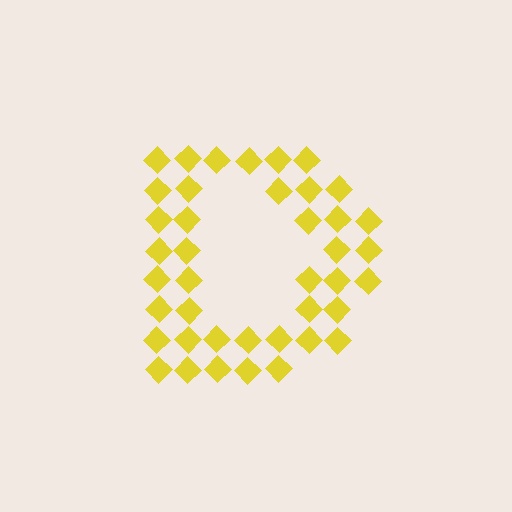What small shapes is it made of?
It is made of small diamonds.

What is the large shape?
The large shape is the letter D.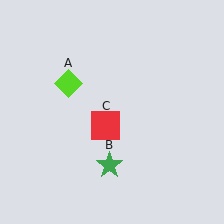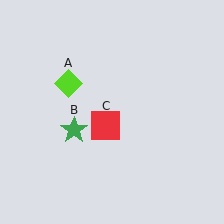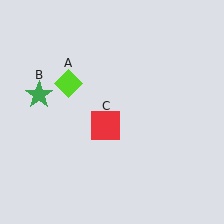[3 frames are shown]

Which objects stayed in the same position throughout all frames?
Lime diamond (object A) and red square (object C) remained stationary.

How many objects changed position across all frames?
1 object changed position: green star (object B).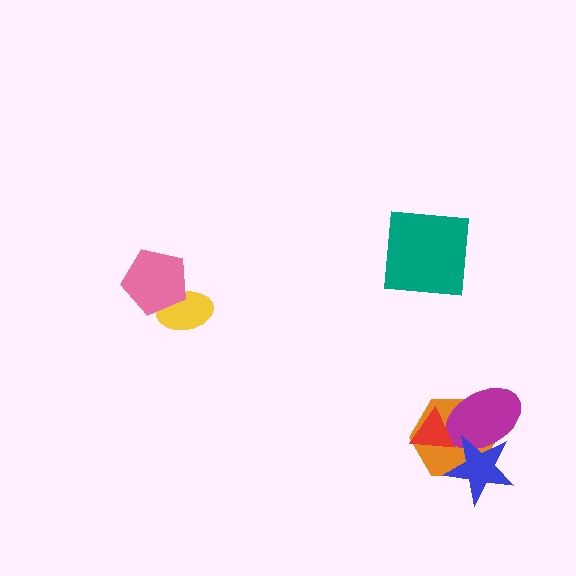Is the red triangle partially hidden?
No, no other shape covers it.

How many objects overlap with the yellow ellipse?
1 object overlaps with the yellow ellipse.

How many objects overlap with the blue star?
2 objects overlap with the blue star.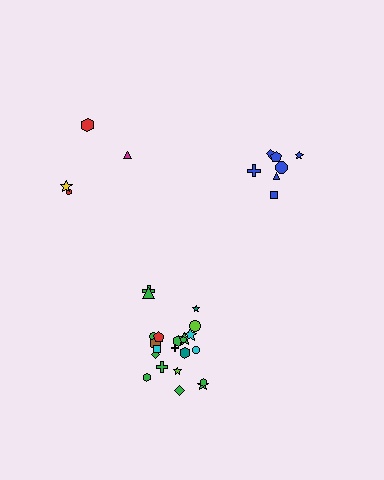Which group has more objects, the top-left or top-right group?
The top-right group.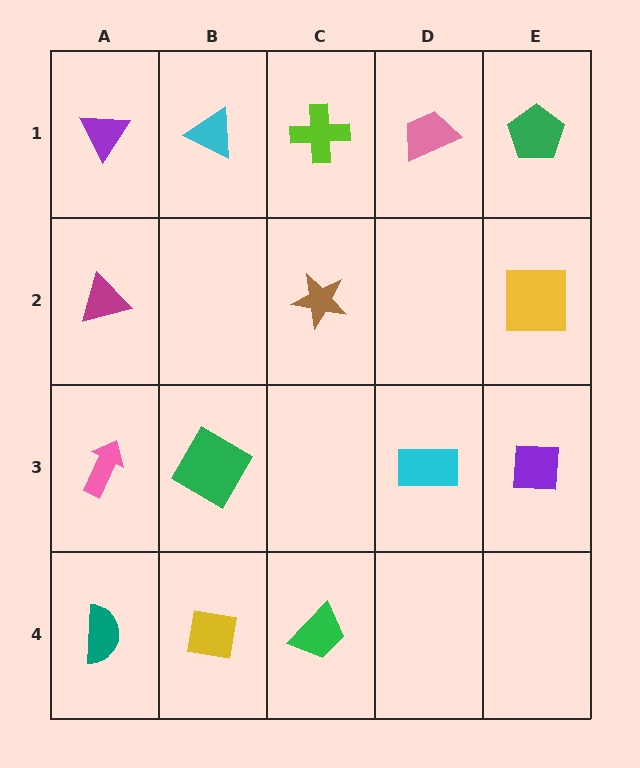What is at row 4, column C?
A green trapezoid.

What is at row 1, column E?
A green pentagon.